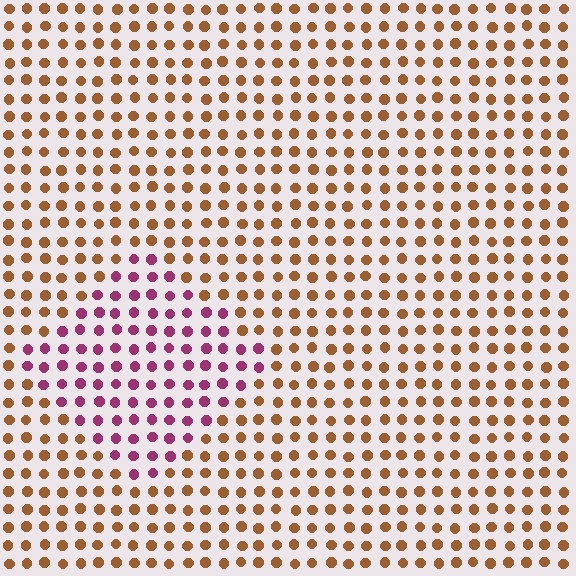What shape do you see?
I see a diamond.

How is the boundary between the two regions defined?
The boundary is defined purely by a slight shift in hue (about 61 degrees). Spacing, size, and orientation are identical on both sides.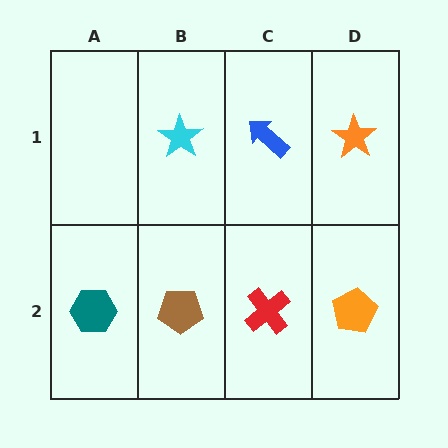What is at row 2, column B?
A brown pentagon.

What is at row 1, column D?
An orange star.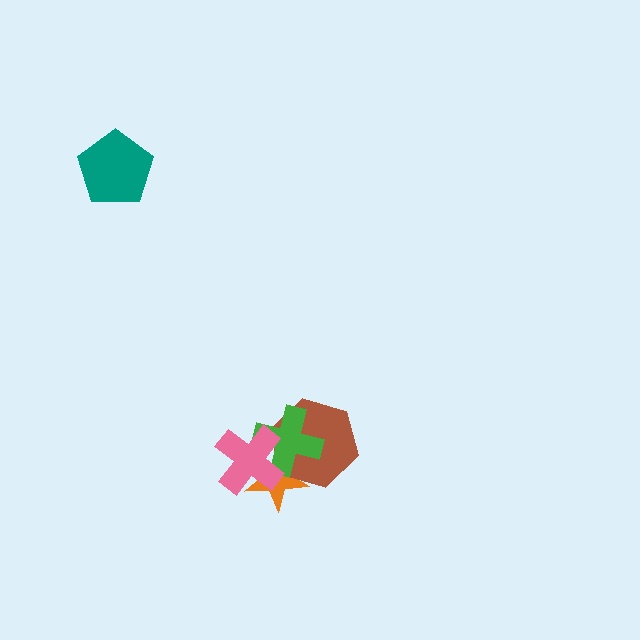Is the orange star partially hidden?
Yes, it is partially covered by another shape.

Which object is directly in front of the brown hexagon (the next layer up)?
The green cross is directly in front of the brown hexagon.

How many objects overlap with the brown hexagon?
3 objects overlap with the brown hexagon.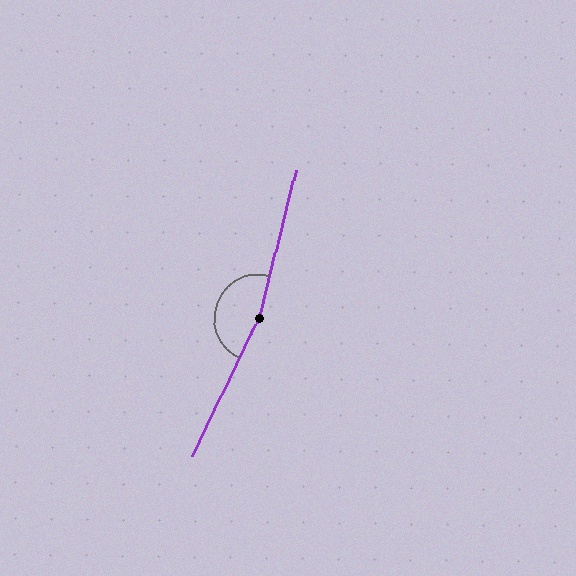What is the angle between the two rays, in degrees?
Approximately 168 degrees.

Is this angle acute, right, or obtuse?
It is obtuse.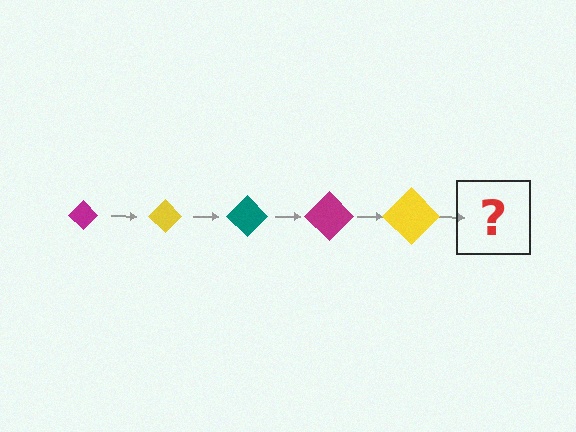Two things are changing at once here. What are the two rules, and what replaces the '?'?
The two rules are that the diamond grows larger each step and the color cycles through magenta, yellow, and teal. The '?' should be a teal diamond, larger than the previous one.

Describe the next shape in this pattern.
It should be a teal diamond, larger than the previous one.